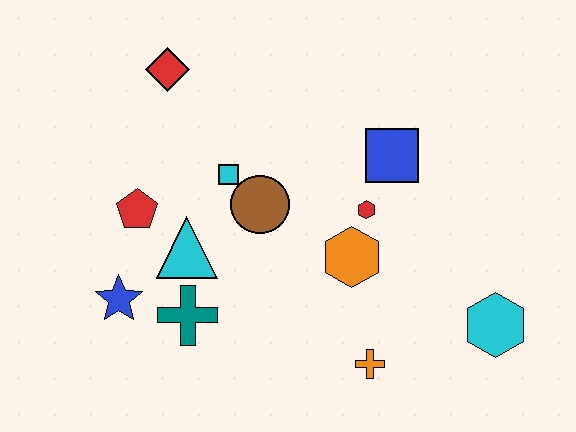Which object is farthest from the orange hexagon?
The red diamond is farthest from the orange hexagon.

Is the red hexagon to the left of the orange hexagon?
No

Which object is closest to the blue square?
The red hexagon is closest to the blue square.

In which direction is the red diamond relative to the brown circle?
The red diamond is above the brown circle.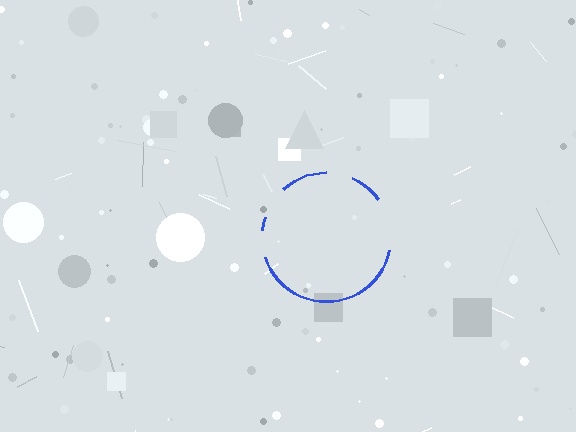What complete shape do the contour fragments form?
The contour fragments form a circle.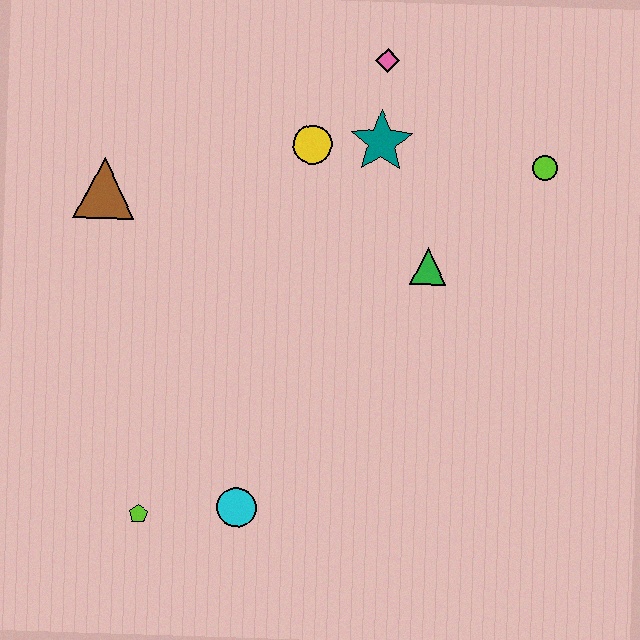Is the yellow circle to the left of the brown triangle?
No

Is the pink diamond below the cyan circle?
No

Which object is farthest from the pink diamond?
The lime pentagon is farthest from the pink diamond.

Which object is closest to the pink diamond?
The teal star is closest to the pink diamond.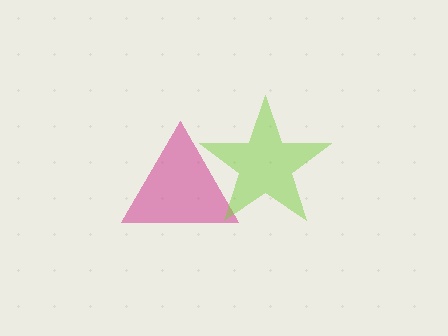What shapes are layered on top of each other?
The layered shapes are: a magenta triangle, a lime star.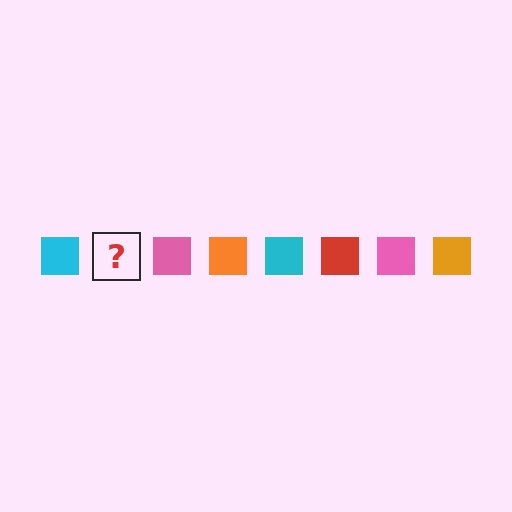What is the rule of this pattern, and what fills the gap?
The rule is that the pattern cycles through cyan, red, pink, orange squares. The gap should be filled with a red square.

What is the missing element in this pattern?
The missing element is a red square.